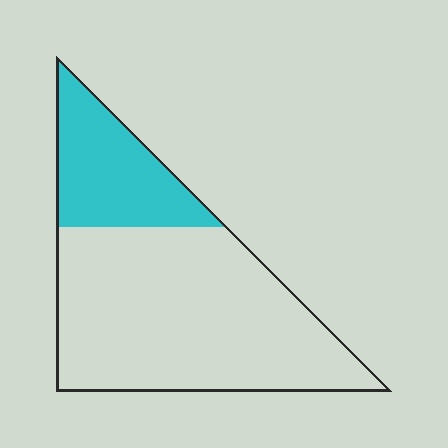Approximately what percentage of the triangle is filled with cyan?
Approximately 25%.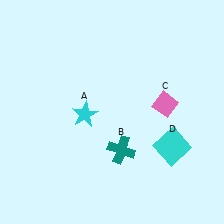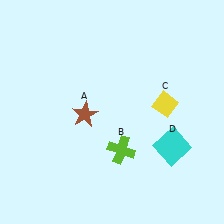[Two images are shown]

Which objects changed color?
A changed from cyan to brown. B changed from teal to lime. C changed from pink to yellow.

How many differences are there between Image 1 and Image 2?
There are 3 differences between the two images.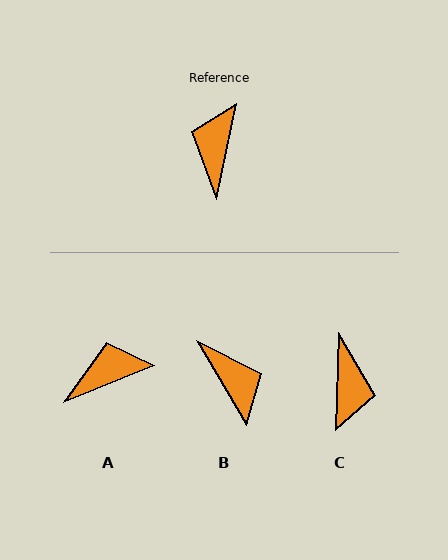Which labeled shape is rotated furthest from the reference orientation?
C, about 170 degrees away.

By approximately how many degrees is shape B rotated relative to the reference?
Approximately 138 degrees clockwise.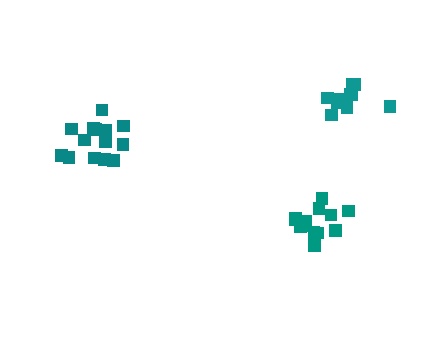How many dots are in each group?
Group 1: 14 dots, Group 2: 13 dots, Group 3: 10 dots (37 total).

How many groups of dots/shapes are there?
There are 3 groups.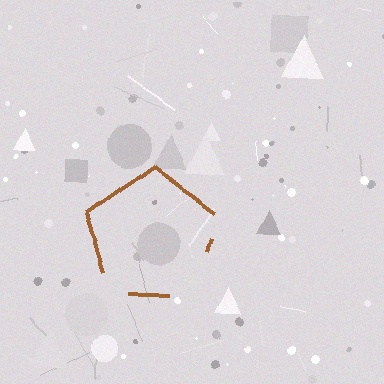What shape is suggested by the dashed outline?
The dashed outline suggests a pentagon.